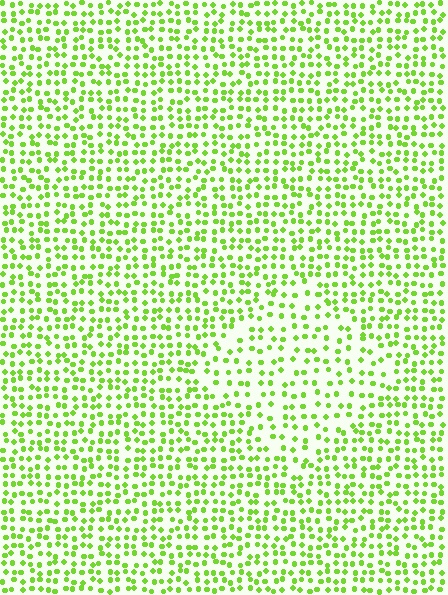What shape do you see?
I see a diamond.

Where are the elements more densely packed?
The elements are more densely packed outside the diamond boundary.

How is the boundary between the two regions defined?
The boundary is defined by a change in element density (approximately 1.6x ratio). All elements are the same color, size, and shape.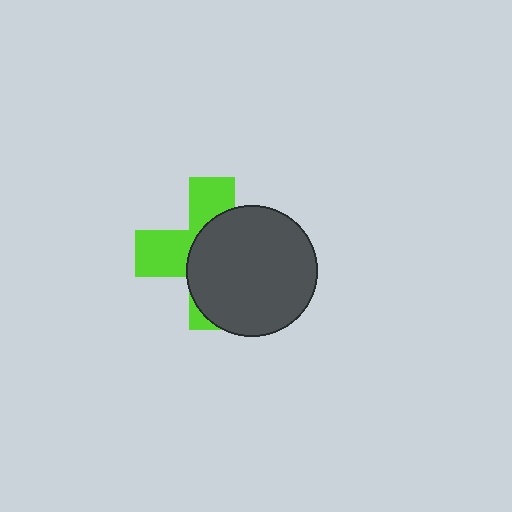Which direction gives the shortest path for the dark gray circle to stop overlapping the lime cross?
Moving right gives the shortest separation.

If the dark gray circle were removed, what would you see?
You would see the complete lime cross.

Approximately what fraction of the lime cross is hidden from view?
Roughly 59% of the lime cross is hidden behind the dark gray circle.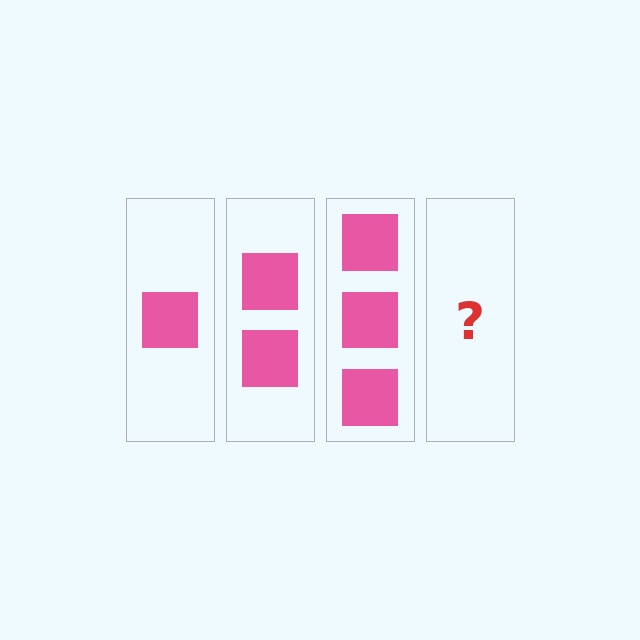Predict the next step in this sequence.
The next step is 4 squares.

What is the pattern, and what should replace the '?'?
The pattern is that each step adds one more square. The '?' should be 4 squares.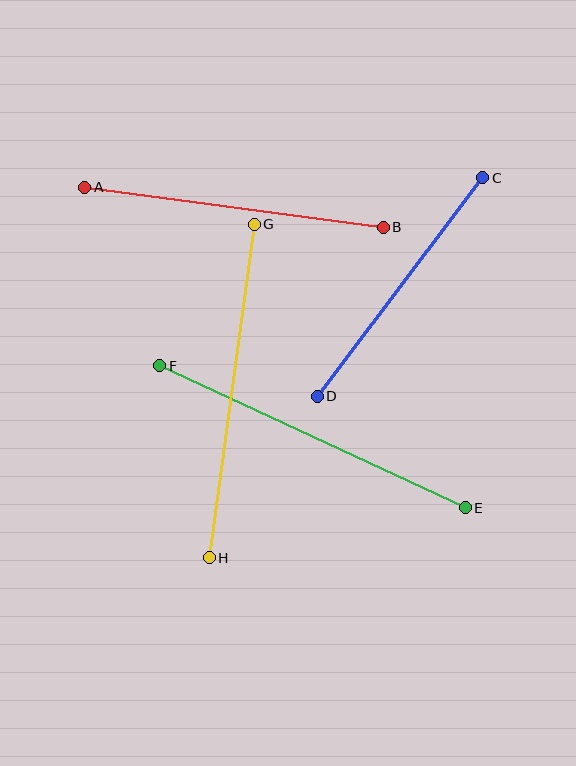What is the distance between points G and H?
The distance is approximately 337 pixels.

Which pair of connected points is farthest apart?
Points E and F are farthest apart.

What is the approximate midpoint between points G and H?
The midpoint is at approximately (232, 391) pixels.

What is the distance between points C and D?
The distance is approximately 274 pixels.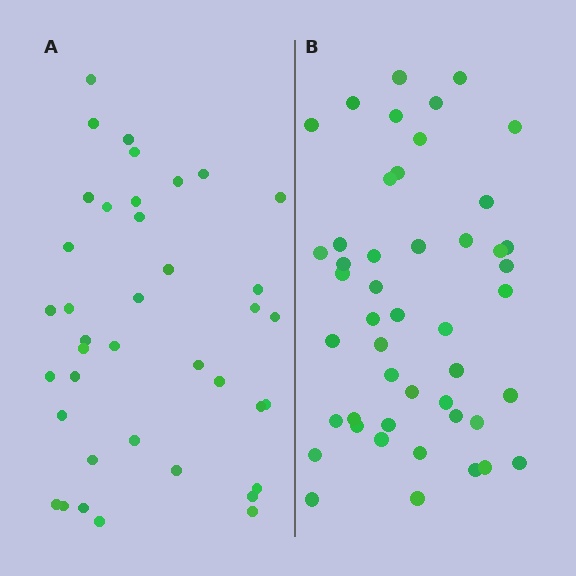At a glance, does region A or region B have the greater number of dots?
Region B (the right region) has more dots.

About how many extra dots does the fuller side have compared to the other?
Region B has roughly 8 or so more dots than region A.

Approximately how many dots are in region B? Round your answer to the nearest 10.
About 50 dots. (The exact count is 47, which rounds to 50.)